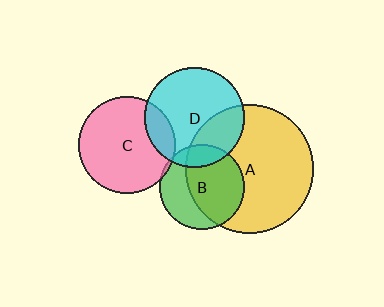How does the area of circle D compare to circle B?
Approximately 1.4 times.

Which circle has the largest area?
Circle A (yellow).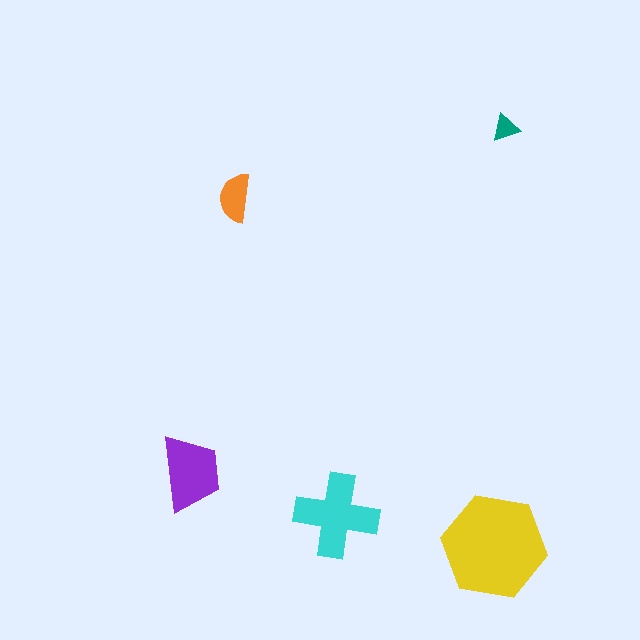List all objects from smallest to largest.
The teal triangle, the orange semicircle, the purple trapezoid, the cyan cross, the yellow hexagon.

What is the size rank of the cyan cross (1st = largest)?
2nd.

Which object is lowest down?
The yellow hexagon is bottommost.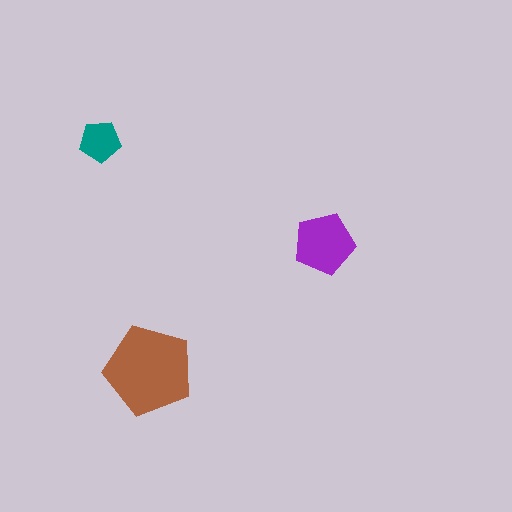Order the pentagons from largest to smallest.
the brown one, the purple one, the teal one.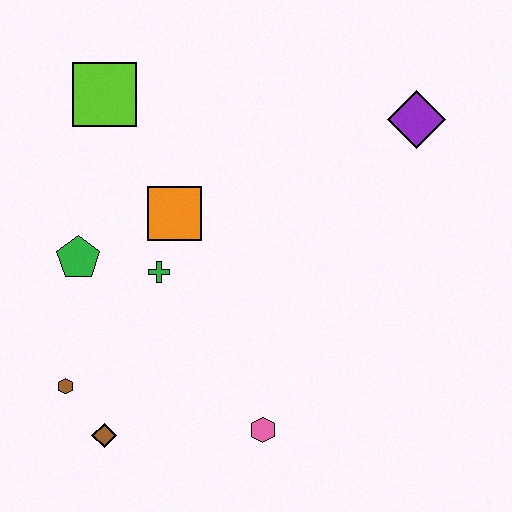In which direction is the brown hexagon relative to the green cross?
The brown hexagon is below the green cross.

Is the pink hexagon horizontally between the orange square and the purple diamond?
Yes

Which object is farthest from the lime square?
The pink hexagon is farthest from the lime square.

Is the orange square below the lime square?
Yes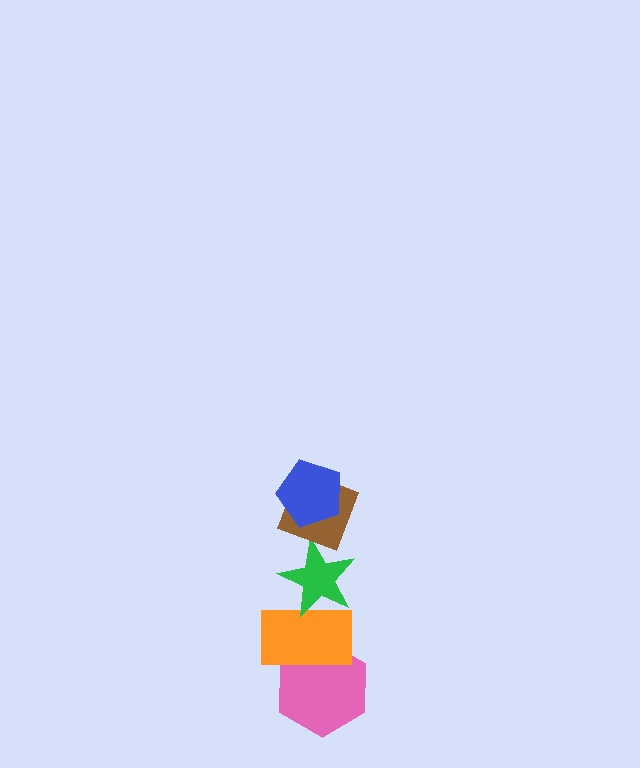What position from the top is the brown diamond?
The brown diamond is 2nd from the top.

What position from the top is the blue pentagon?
The blue pentagon is 1st from the top.